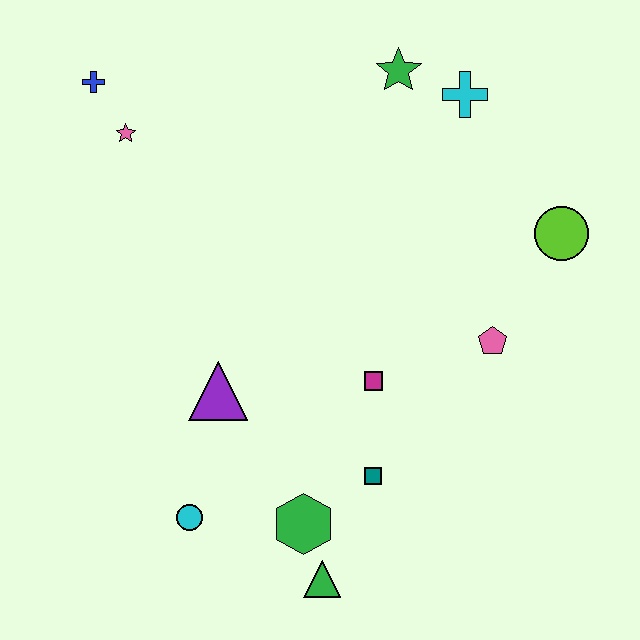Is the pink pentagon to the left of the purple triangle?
No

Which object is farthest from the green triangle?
The blue cross is farthest from the green triangle.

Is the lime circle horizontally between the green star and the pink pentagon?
No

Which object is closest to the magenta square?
The teal square is closest to the magenta square.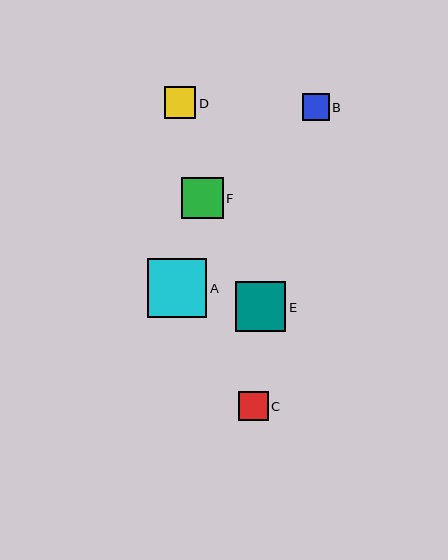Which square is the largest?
Square A is the largest with a size of approximately 59 pixels.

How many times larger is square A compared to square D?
Square A is approximately 1.9 times the size of square D.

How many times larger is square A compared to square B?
Square A is approximately 2.2 times the size of square B.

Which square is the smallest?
Square B is the smallest with a size of approximately 27 pixels.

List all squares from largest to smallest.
From largest to smallest: A, E, F, D, C, B.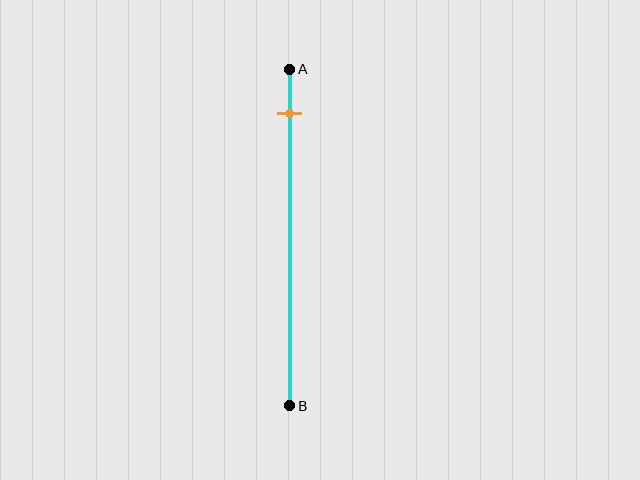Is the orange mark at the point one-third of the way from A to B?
No, the mark is at about 15% from A, not at the 33% one-third point.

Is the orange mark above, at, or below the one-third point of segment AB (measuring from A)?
The orange mark is above the one-third point of segment AB.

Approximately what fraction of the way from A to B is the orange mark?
The orange mark is approximately 15% of the way from A to B.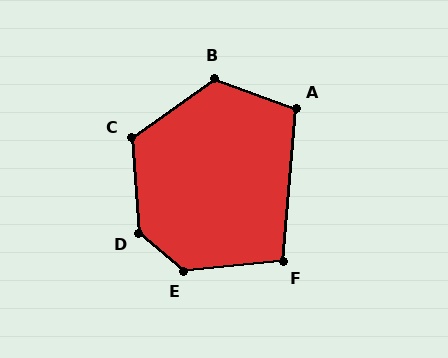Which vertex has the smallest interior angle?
F, at approximately 101 degrees.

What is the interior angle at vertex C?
Approximately 122 degrees (obtuse).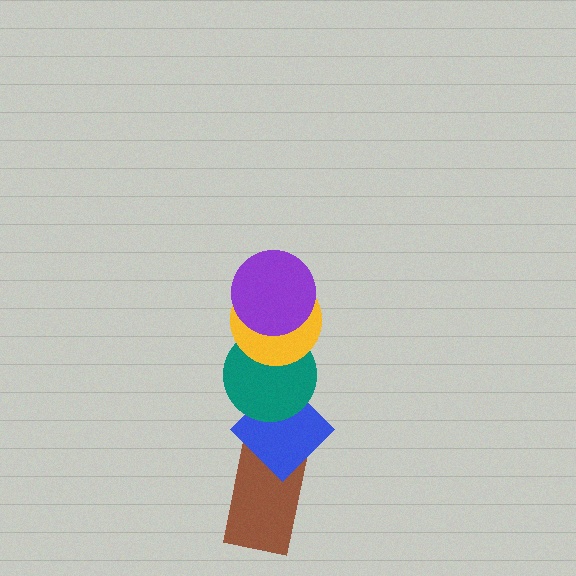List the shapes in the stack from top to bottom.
From top to bottom: the purple circle, the yellow circle, the teal circle, the blue diamond, the brown rectangle.